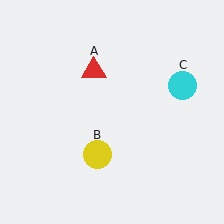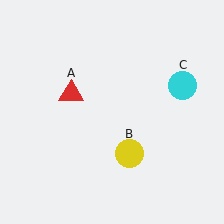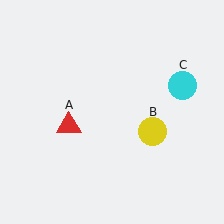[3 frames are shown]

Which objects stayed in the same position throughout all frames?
Cyan circle (object C) remained stationary.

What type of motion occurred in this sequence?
The red triangle (object A), yellow circle (object B) rotated counterclockwise around the center of the scene.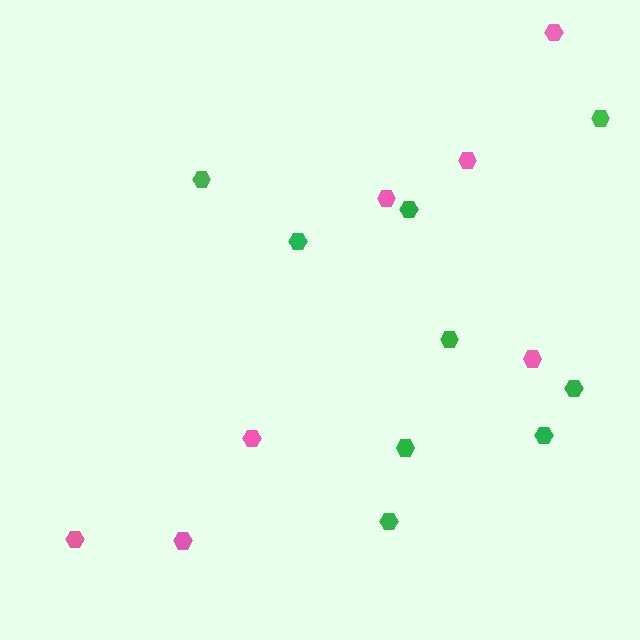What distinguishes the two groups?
There are 2 groups: one group of pink hexagons (7) and one group of green hexagons (9).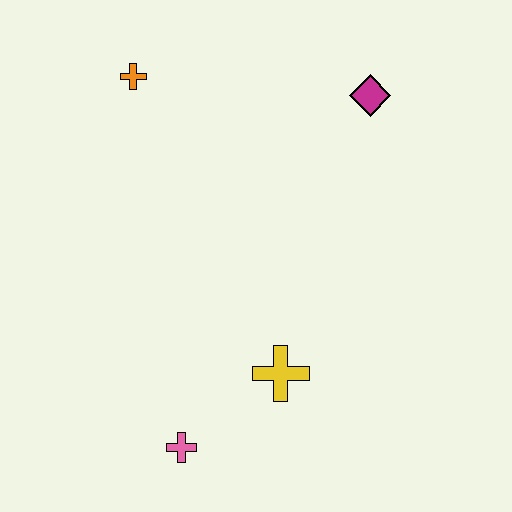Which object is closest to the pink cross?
The yellow cross is closest to the pink cross.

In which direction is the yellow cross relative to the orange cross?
The yellow cross is below the orange cross.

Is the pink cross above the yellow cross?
No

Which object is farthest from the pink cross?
The magenta diamond is farthest from the pink cross.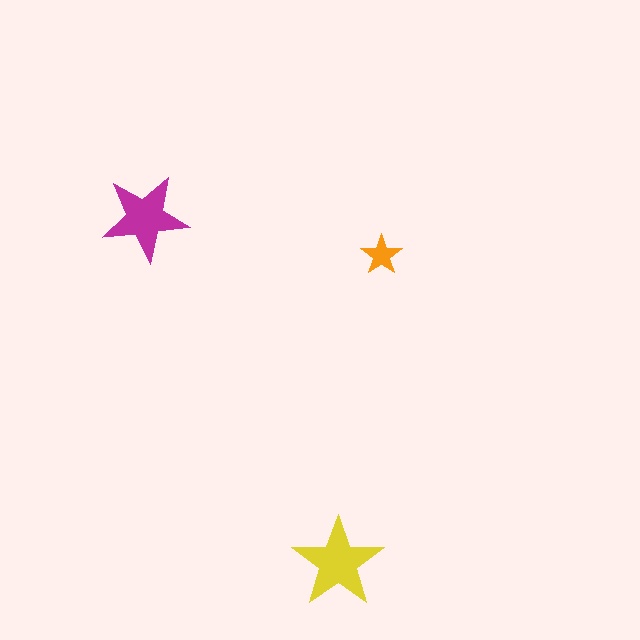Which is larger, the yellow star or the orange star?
The yellow one.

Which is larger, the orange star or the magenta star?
The magenta one.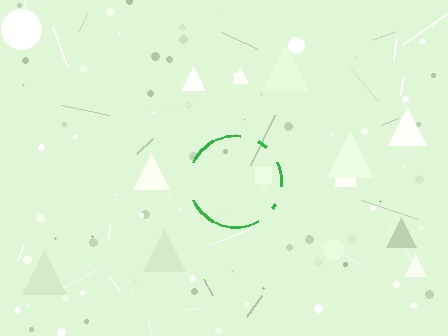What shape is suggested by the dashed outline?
The dashed outline suggests a circle.